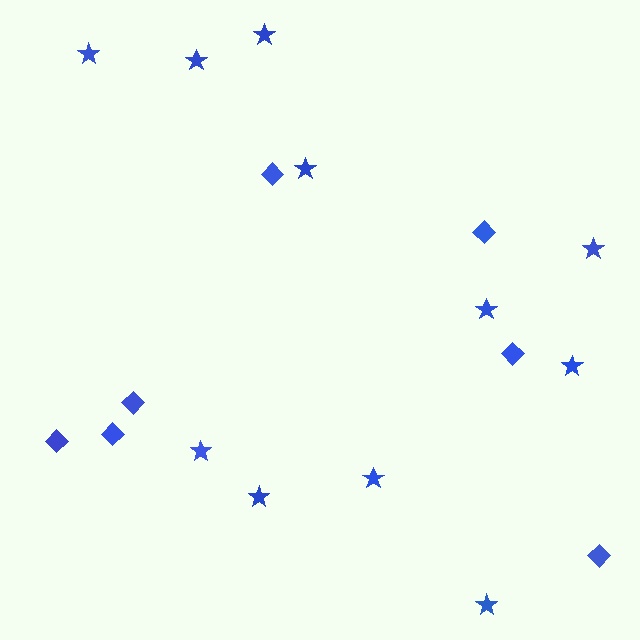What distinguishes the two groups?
There are 2 groups: one group of stars (11) and one group of diamonds (7).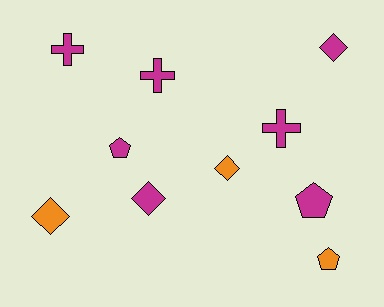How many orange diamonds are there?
There are 2 orange diamonds.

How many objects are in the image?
There are 10 objects.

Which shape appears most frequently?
Diamond, with 4 objects.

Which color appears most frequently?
Magenta, with 7 objects.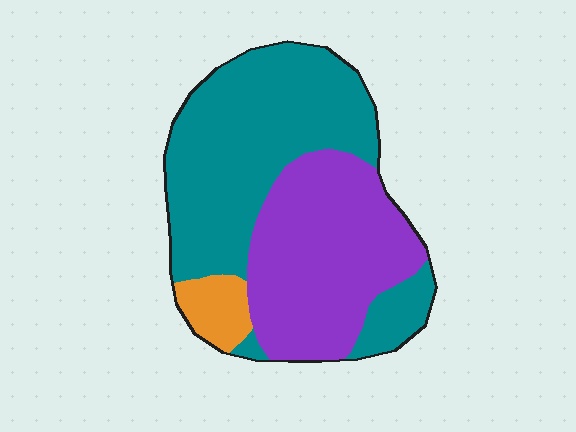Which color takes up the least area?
Orange, at roughly 5%.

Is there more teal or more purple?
Teal.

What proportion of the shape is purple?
Purple covers 40% of the shape.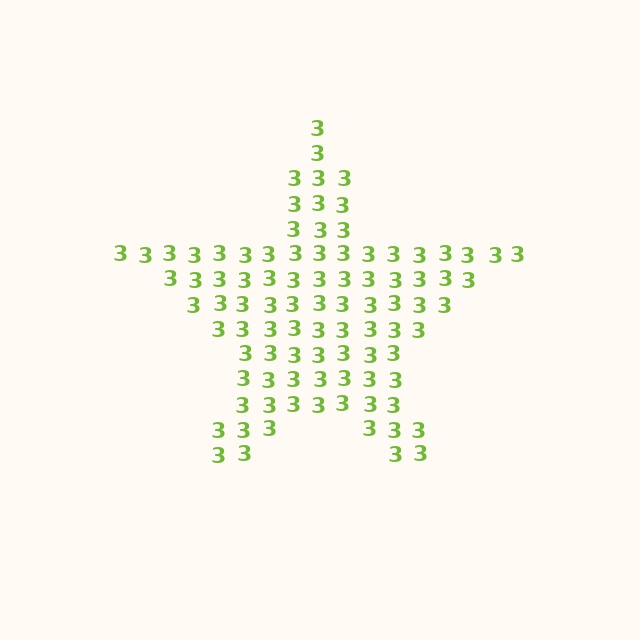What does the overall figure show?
The overall figure shows a star.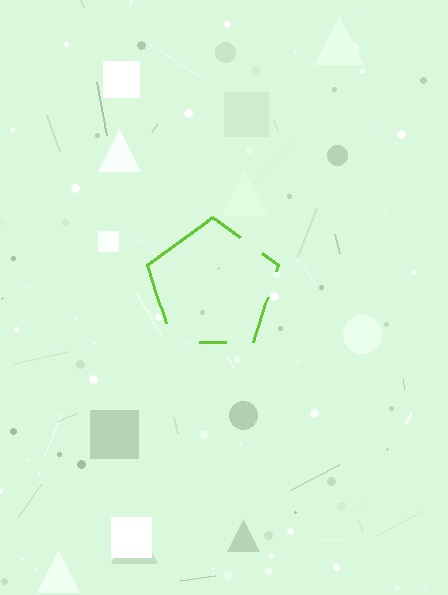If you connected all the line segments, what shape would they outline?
They would outline a pentagon.